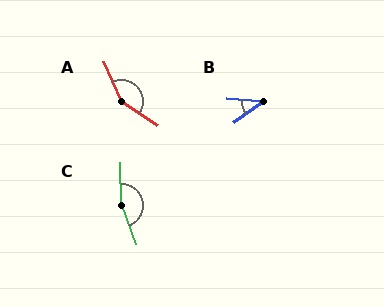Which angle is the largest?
C, at approximately 160 degrees.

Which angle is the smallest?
B, at approximately 41 degrees.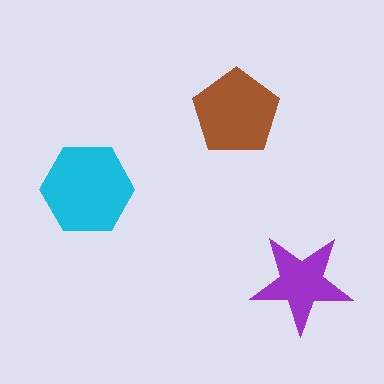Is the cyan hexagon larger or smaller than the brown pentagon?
Larger.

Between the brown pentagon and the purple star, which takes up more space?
The brown pentagon.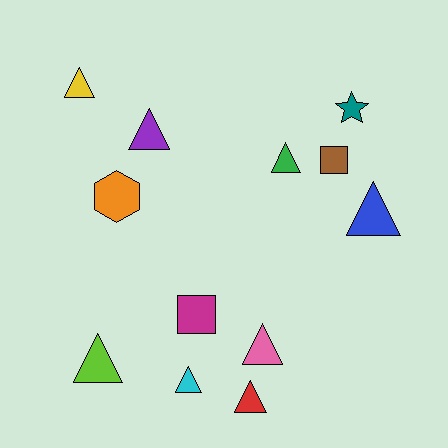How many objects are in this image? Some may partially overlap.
There are 12 objects.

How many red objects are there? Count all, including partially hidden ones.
There is 1 red object.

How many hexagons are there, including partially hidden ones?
There is 1 hexagon.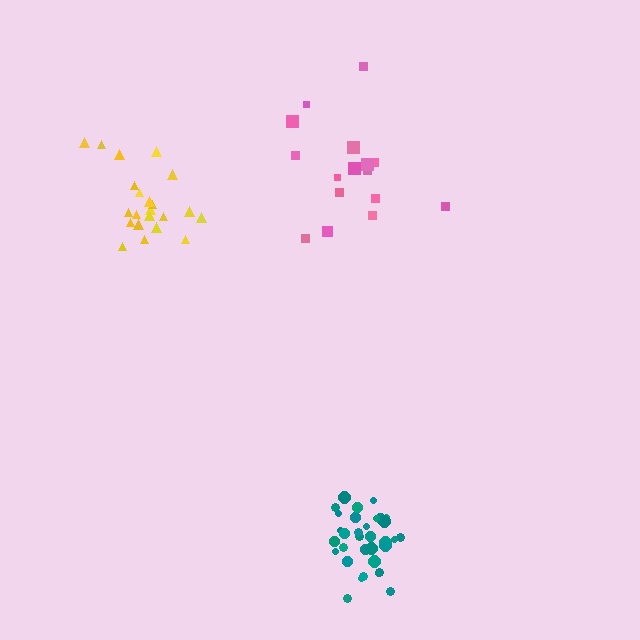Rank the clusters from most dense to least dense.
teal, yellow, pink.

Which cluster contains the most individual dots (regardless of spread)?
Teal (33).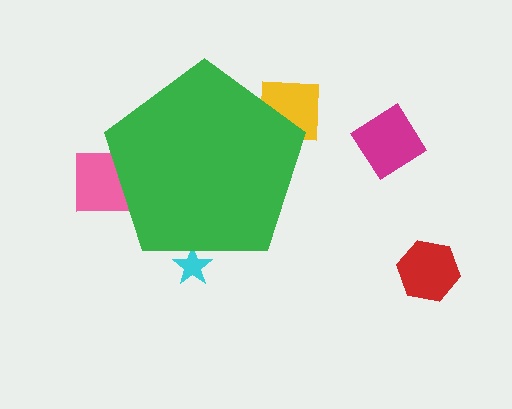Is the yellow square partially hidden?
Yes, the yellow square is partially hidden behind the green pentagon.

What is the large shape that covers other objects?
A green pentagon.